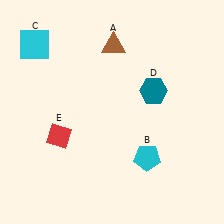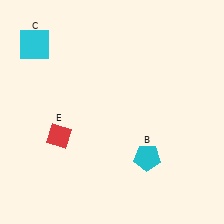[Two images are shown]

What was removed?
The teal hexagon (D), the brown triangle (A) were removed in Image 2.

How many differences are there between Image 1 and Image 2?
There are 2 differences between the two images.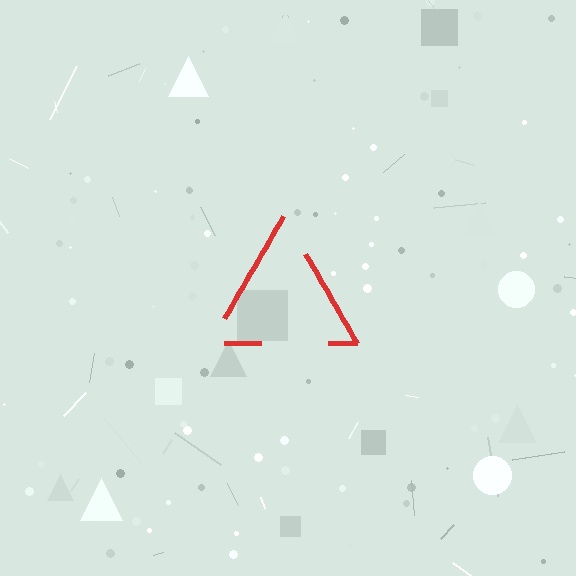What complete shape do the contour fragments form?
The contour fragments form a triangle.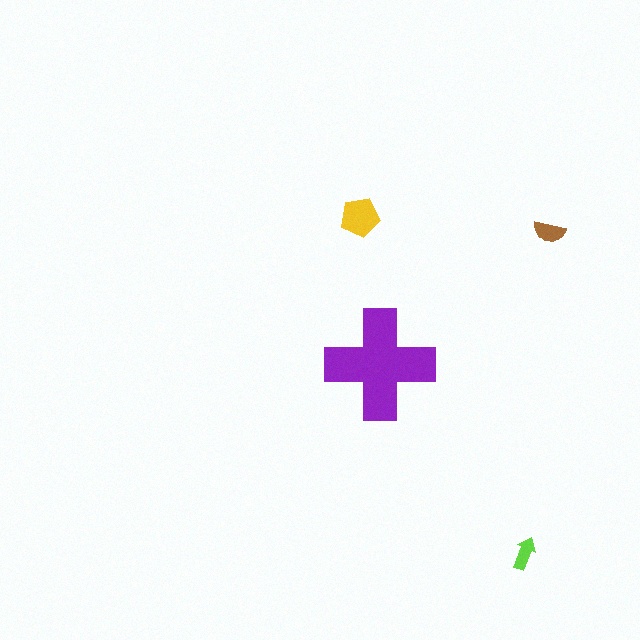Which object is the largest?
The purple cross.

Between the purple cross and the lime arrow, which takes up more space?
The purple cross.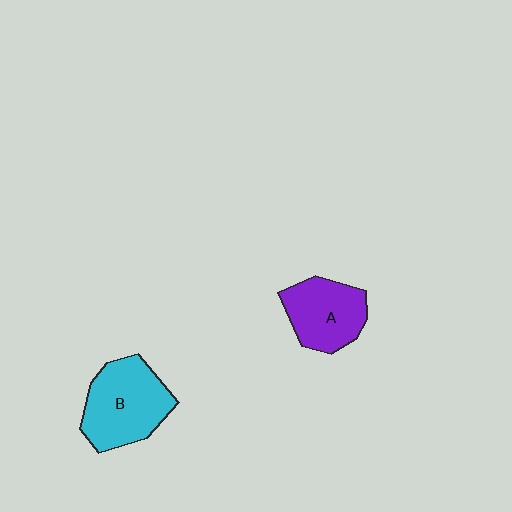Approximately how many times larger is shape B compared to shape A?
Approximately 1.3 times.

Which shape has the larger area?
Shape B (cyan).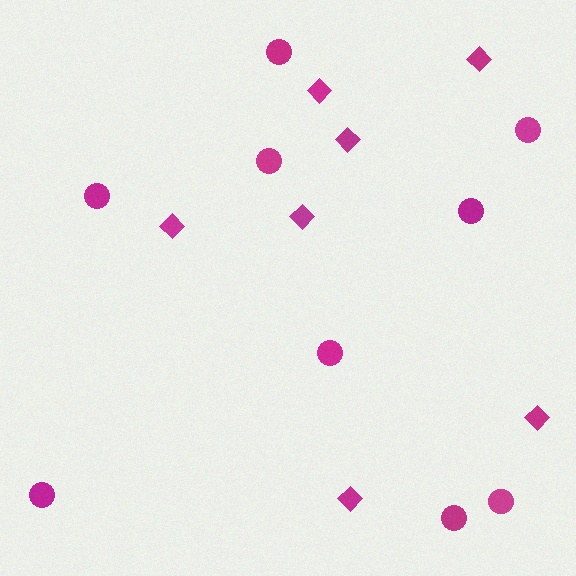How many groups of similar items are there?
There are 2 groups: one group of circles (9) and one group of diamonds (7).